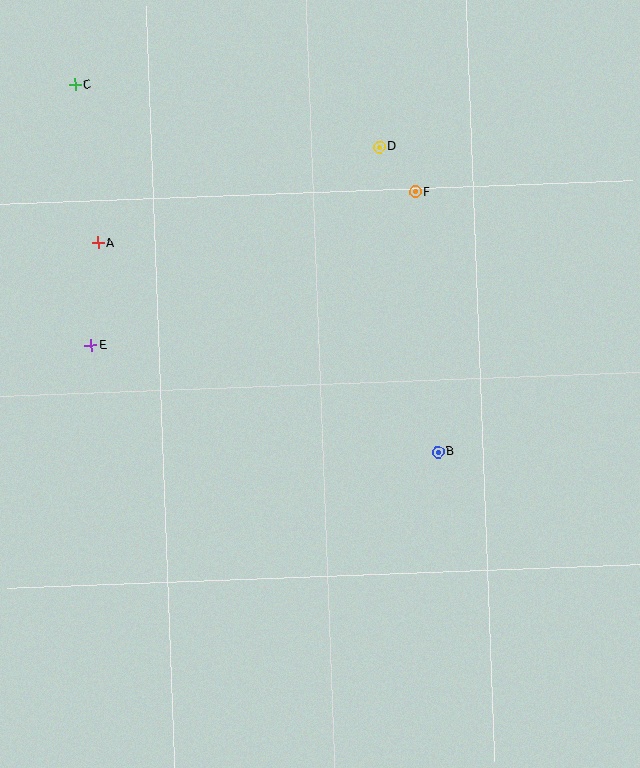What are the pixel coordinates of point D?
Point D is at (380, 147).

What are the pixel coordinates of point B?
Point B is at (438, 452).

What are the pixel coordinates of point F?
Point F is at (415, 192).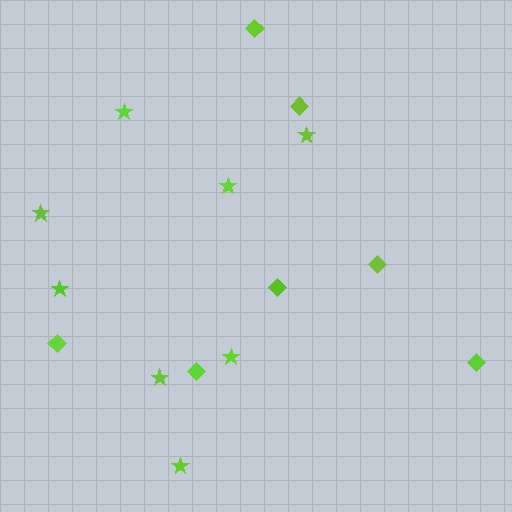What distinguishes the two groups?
There are 2 groups: one group of diamonds (7) and one group of stars (8).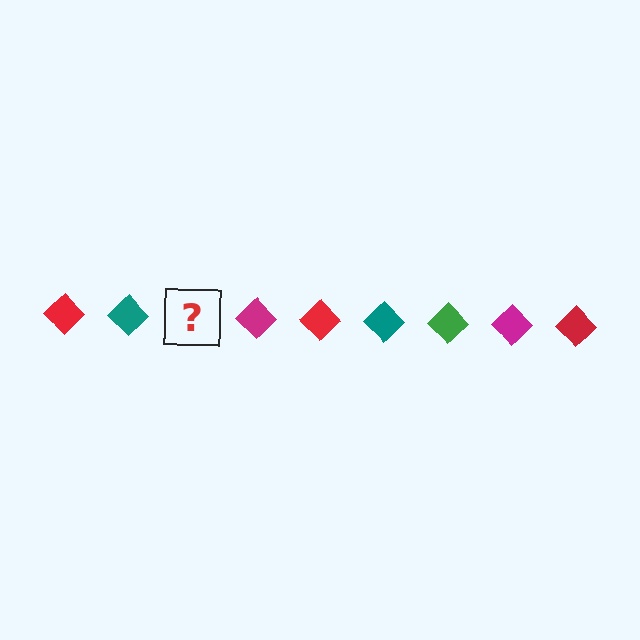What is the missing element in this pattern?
The missing element is a green diamond.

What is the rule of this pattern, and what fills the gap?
The rule is that the pattern cycles through red, teal, green, magenta diamonds. The gap should be filled with a green diamond.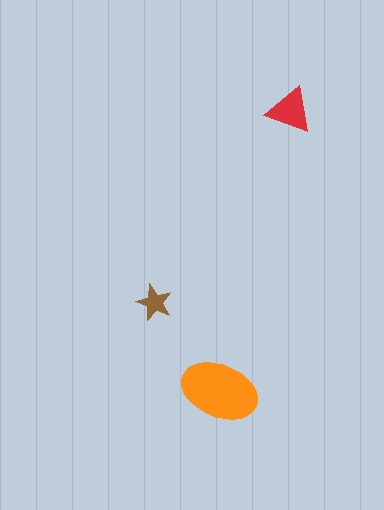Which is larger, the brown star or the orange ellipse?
The orange ellipse.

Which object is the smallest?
The brown star.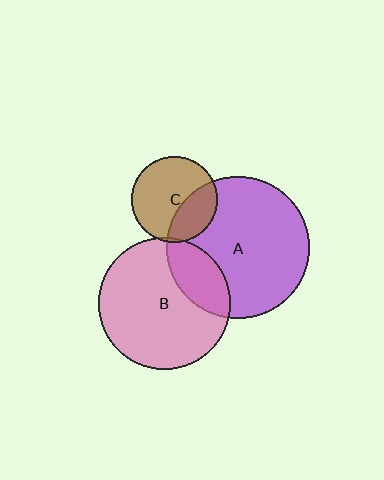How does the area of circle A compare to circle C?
Approximately 2.7 times.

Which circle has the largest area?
Circle A (purple).